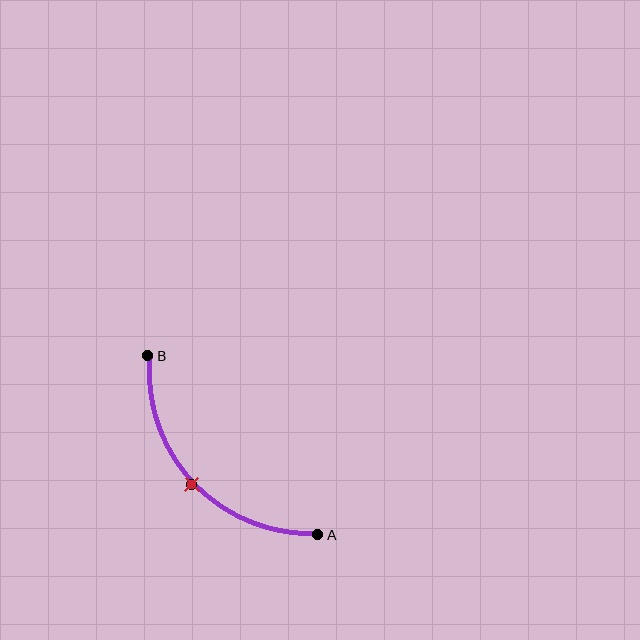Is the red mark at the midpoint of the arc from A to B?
Yes. The red mark lies on the arc at equal arc-length from both A and B — it is the arc midpoint.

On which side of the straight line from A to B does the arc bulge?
The arc bulges below and to the left of the straight line connecting A and B.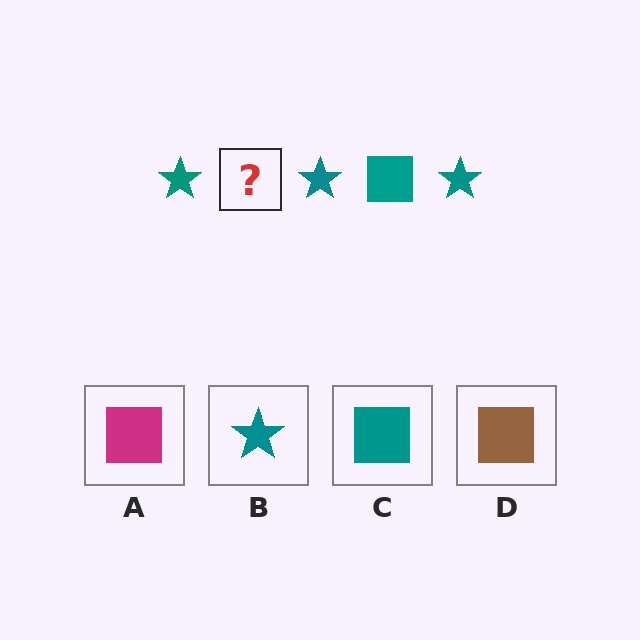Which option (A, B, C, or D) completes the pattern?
C.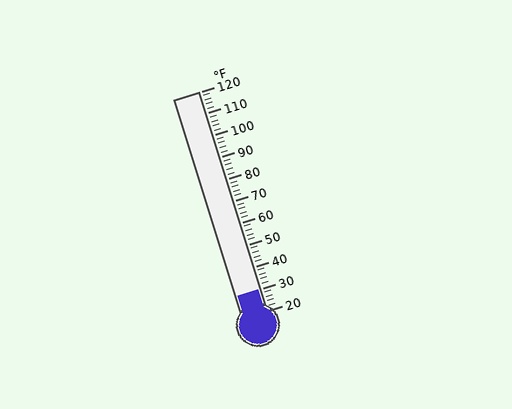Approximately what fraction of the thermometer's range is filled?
The thermometer is filled to approximately 10% of its range.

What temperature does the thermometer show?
The thermometer shows approximately 30°F.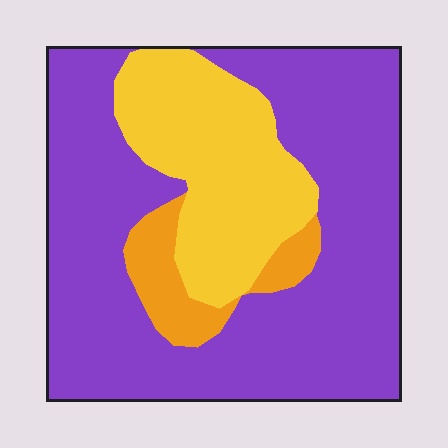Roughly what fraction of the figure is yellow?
Yellow covers about 25% of the figure.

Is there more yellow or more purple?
Purple.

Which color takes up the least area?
Orange, at roughly 10%.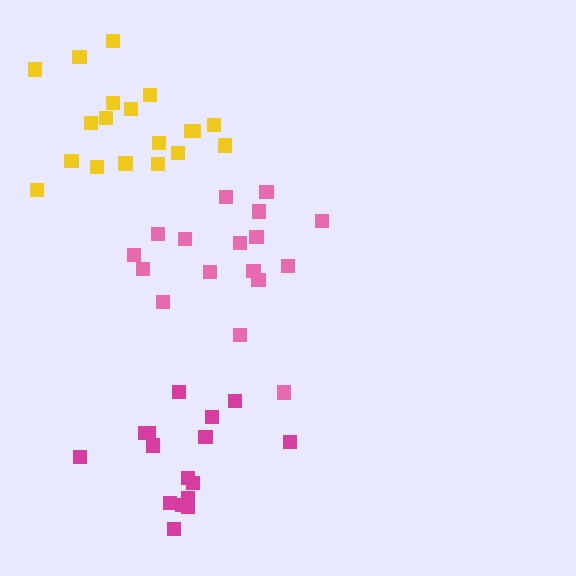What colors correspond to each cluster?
The clusters are colored: magenta, pink, yellow.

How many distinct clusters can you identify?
There are 3 distinct clusters.